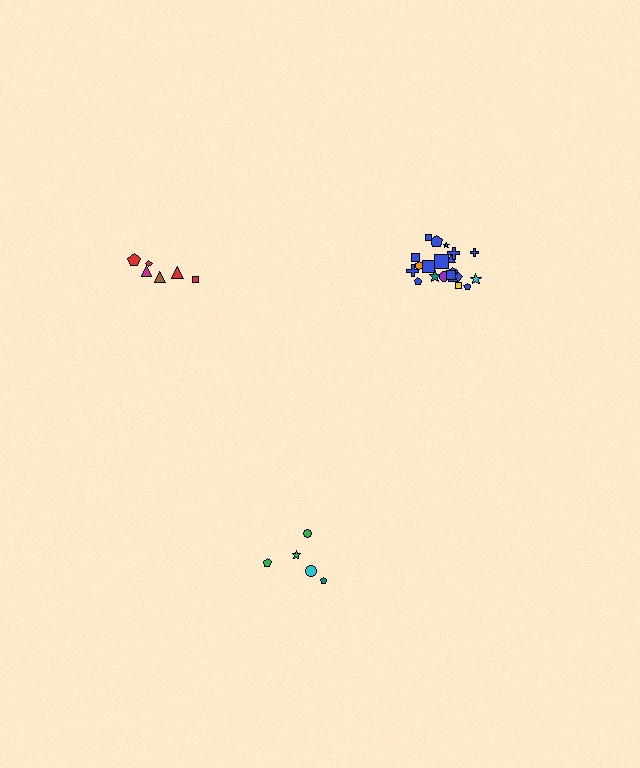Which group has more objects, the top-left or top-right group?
The top-right group.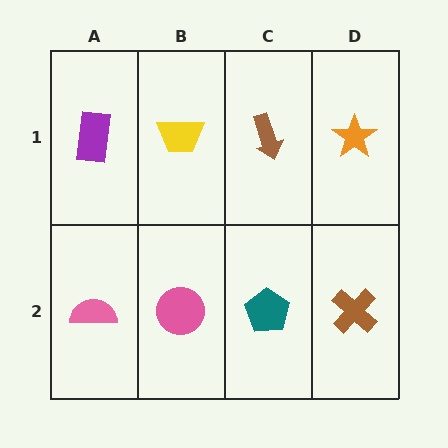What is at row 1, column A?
A purple rectangle.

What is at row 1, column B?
A yellow trapezoid.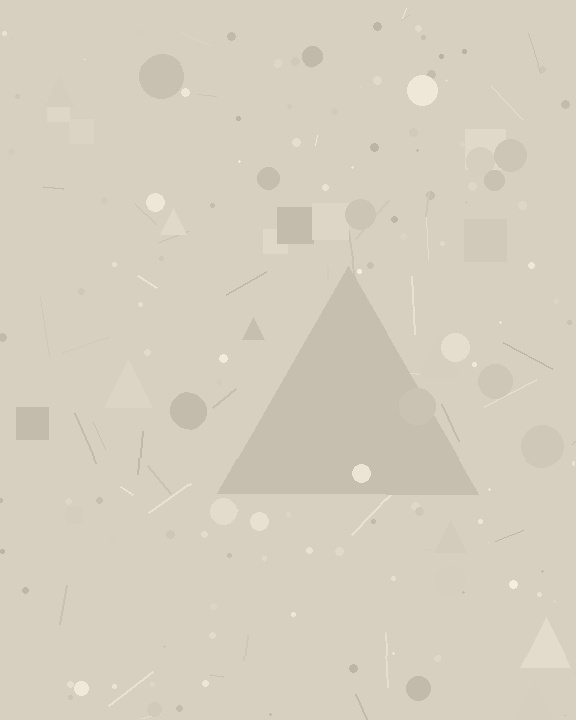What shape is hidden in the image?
A triangle is hidden in the image.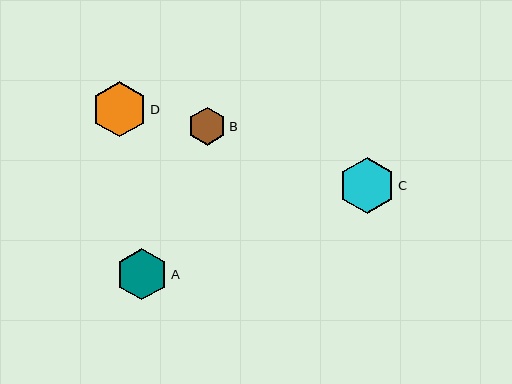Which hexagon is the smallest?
Hexagon B is the smallest with a size of approximately 38 pixels.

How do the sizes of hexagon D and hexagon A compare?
Hexagon D and hexagon A are approximately the same size.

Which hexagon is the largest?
Hexagon C is the largest with a size of approximately 56 pixels.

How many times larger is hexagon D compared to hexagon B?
Hexagon D is approximately 1.4 times the size of hexagon B.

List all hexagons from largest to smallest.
From largest to smallest: C, D, A, B.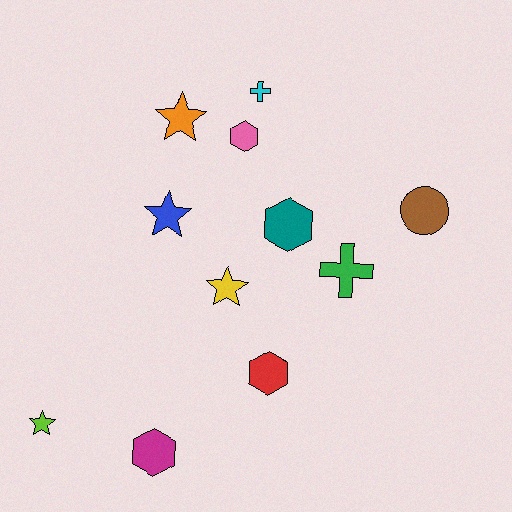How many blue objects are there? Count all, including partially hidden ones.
There is 1 blue object.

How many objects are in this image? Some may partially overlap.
There are 11 objects.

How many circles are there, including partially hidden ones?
There is 1 circle.